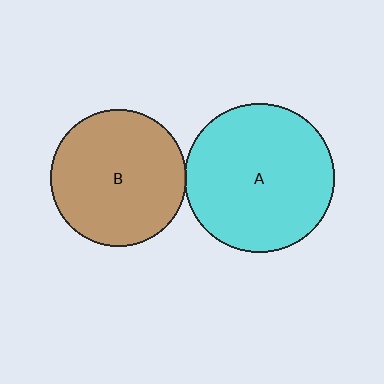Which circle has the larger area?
Circle A (cyan).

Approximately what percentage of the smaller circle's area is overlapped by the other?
Approximately 5%.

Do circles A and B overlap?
Yes.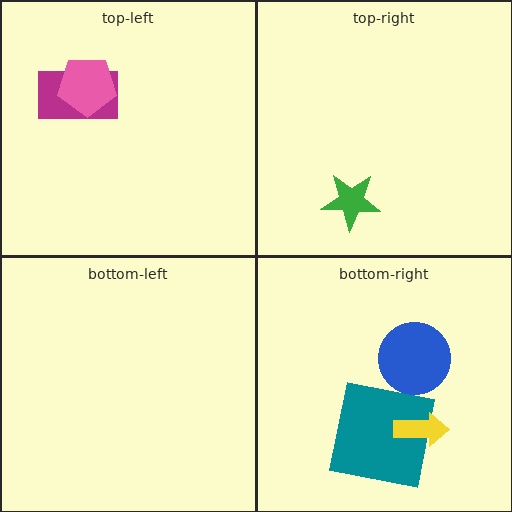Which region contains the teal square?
The bottom-right region.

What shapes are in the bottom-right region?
The teal square, the yellow arrow, the blue circle.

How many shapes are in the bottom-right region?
3.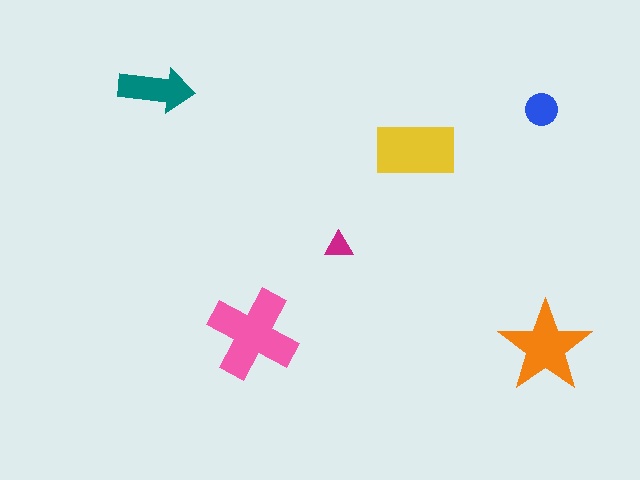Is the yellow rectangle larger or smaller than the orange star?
Larger.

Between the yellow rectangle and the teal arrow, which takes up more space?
The yellow rectangle.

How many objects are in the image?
There are 6 objects in the image.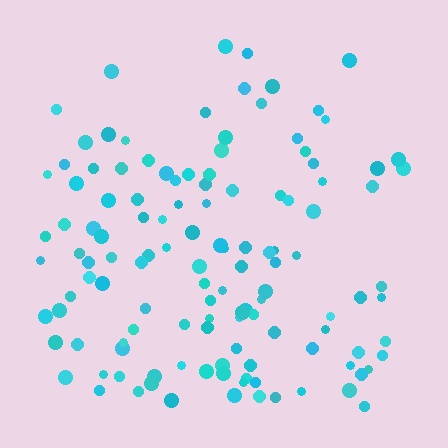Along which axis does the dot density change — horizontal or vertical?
Vertical.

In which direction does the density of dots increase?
From top to bottom, with the bottom side densest.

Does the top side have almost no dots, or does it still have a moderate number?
Still a moderate number, just noticeably fewer than the bottom.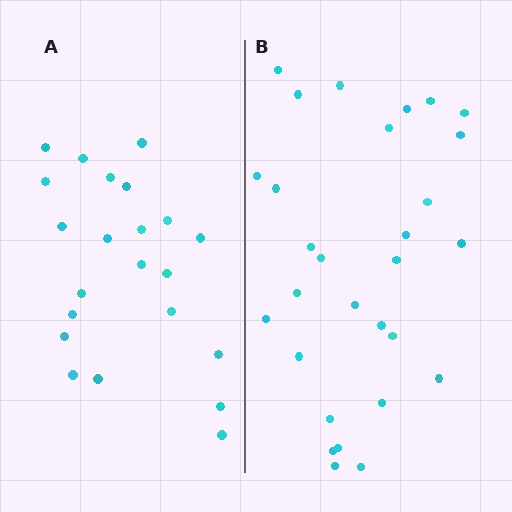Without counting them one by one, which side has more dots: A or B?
Region B (the right region) has more dots.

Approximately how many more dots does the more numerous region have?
Region B has roughly 8 or so more dots than region A.